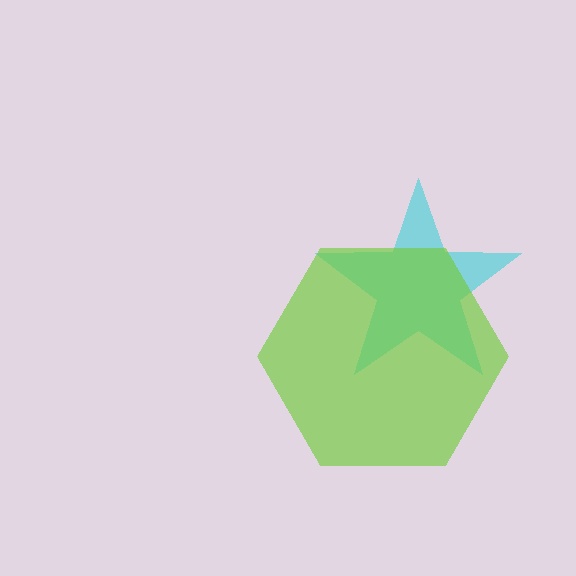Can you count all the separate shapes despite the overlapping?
Yes, there are 2 separate shapes.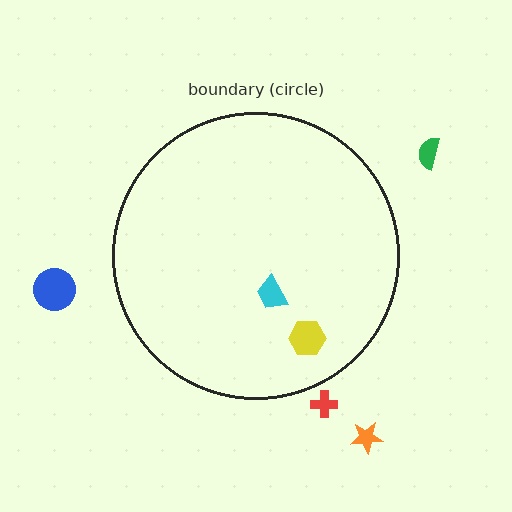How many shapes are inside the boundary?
2 inside, 4 outside.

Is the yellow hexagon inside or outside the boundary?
Inside.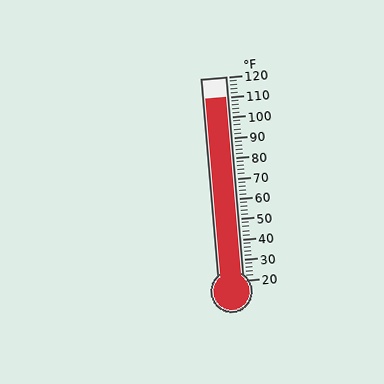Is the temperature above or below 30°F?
The temperature is above 30°F.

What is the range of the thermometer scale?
The thermometer scale ranges from 20°F to 120°F.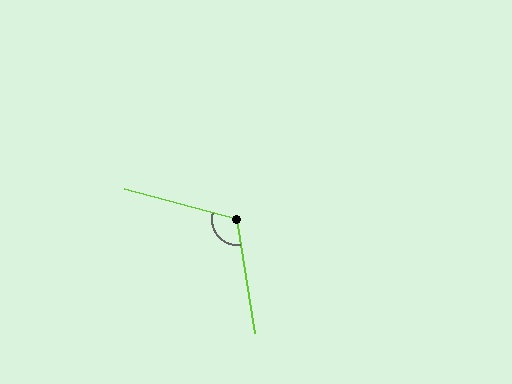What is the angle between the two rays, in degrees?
Approximately 114 degrees.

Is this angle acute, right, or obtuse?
It is obtuse.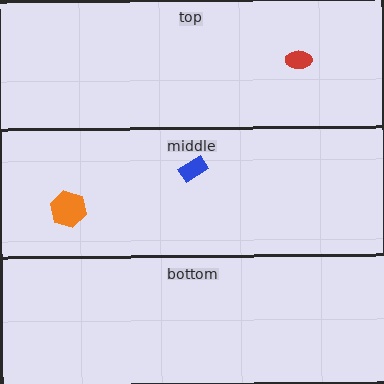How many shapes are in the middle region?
2.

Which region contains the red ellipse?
The top region.